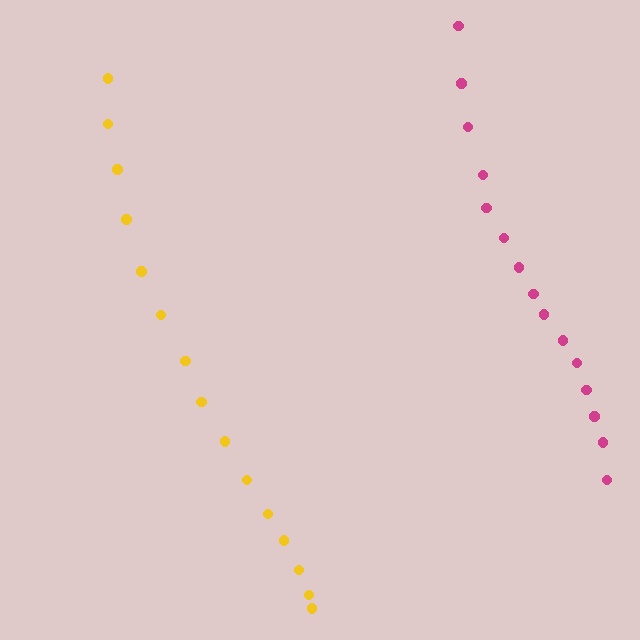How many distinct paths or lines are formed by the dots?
There are 2 distinct paths.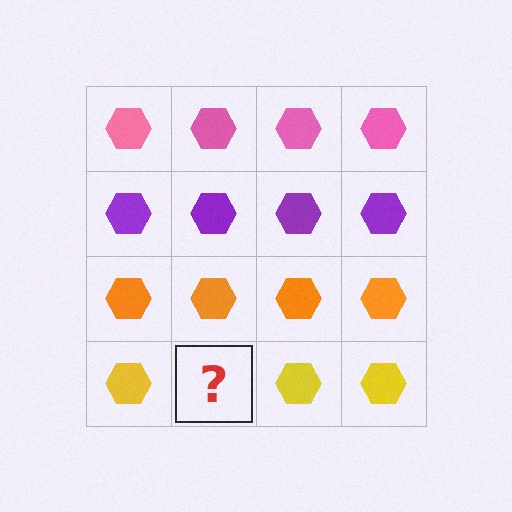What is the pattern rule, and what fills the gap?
The rule is that each row has a consistent color. The gap should be filled with a yellow hexagon.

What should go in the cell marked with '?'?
The missing cell should contain a yellow hexagon.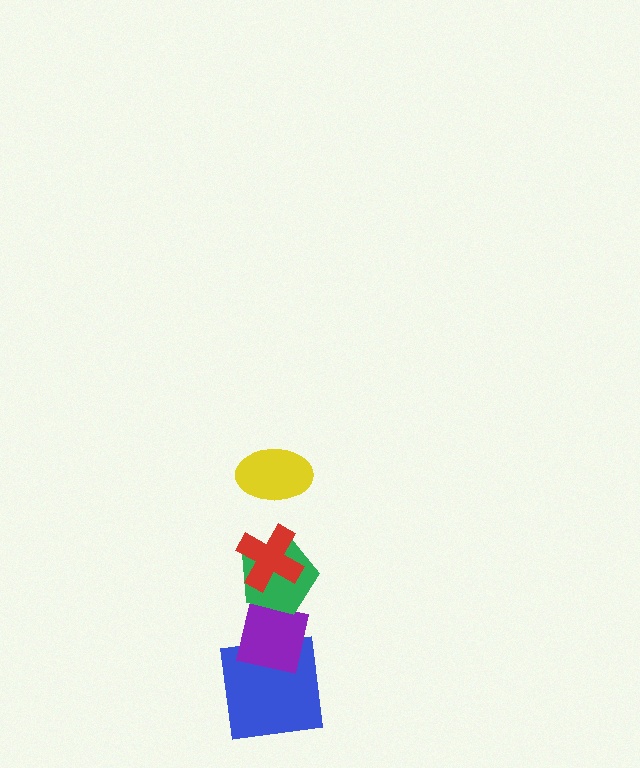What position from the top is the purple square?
The purple square is 4th from the top.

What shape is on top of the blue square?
The purple square is on top of the blue square.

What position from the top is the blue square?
The blue square is 5th from the top.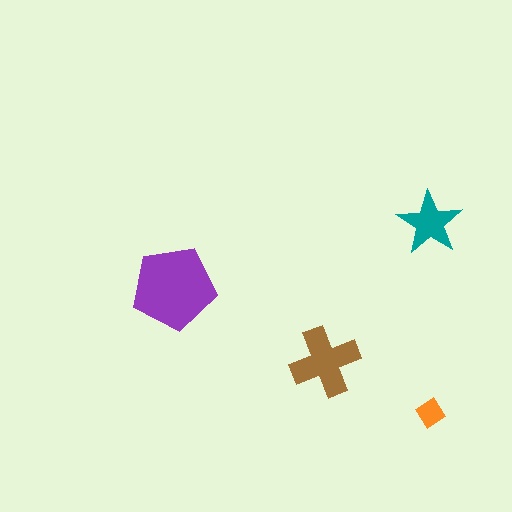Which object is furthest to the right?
The orange diamond is rightmost.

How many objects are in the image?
There are 4 objects in the image.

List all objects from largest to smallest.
The purple pentagon, the brown cross, the teal star, the orange diamond.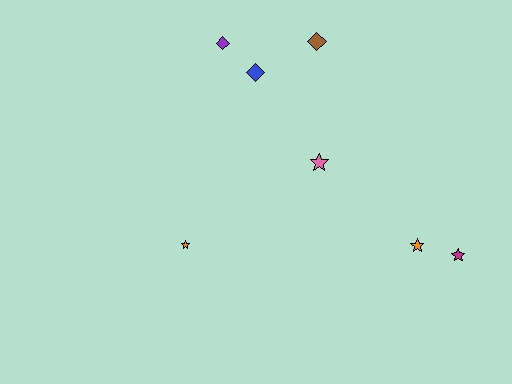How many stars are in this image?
There are 4 stars.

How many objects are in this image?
There are 7 objects.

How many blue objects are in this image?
There is 1 blue object.